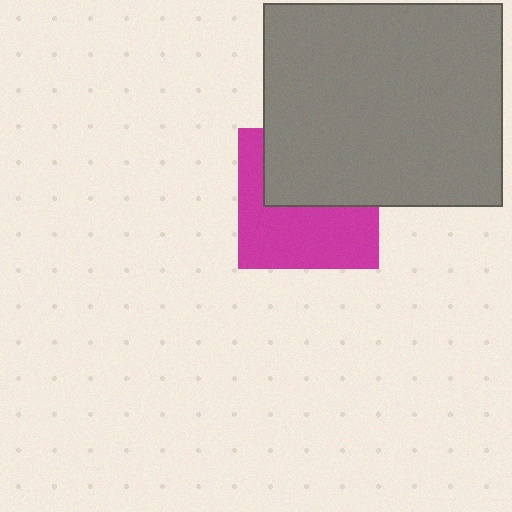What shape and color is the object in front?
The object in front is a gray rectangle.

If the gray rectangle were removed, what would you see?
You would see the complete magenta square.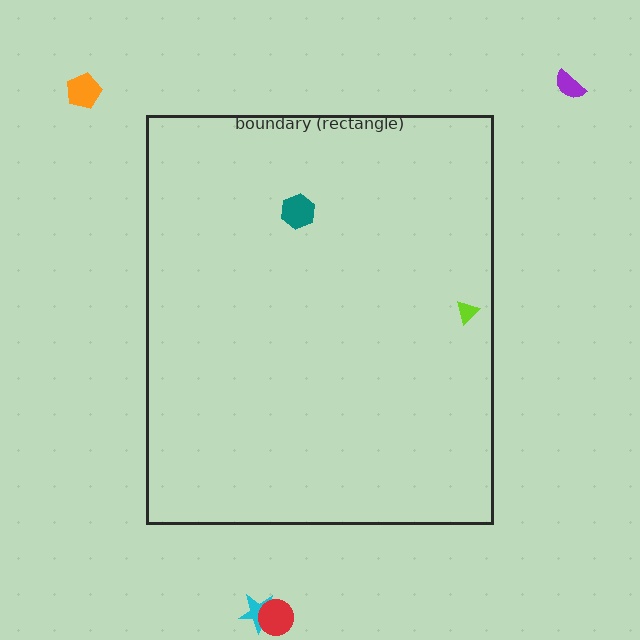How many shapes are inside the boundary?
2 inside, 4 outside.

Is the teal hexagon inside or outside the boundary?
Inside.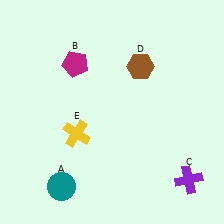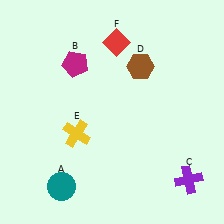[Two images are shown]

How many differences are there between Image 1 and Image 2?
There is 1 difference between the two images.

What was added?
A red diamond (F) was added in Image 2.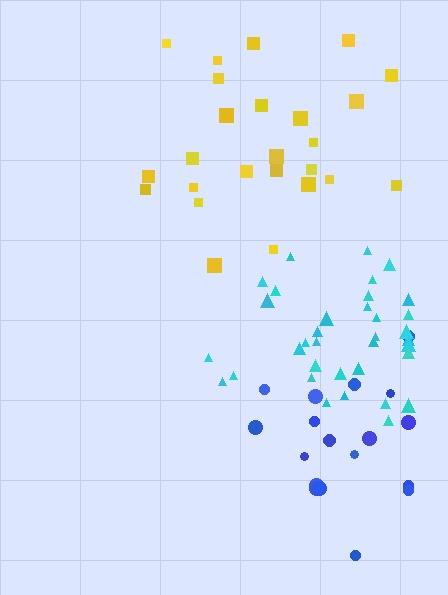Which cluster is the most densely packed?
Cyan.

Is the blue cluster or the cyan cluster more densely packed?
Cyan.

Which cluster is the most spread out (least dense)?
Blue.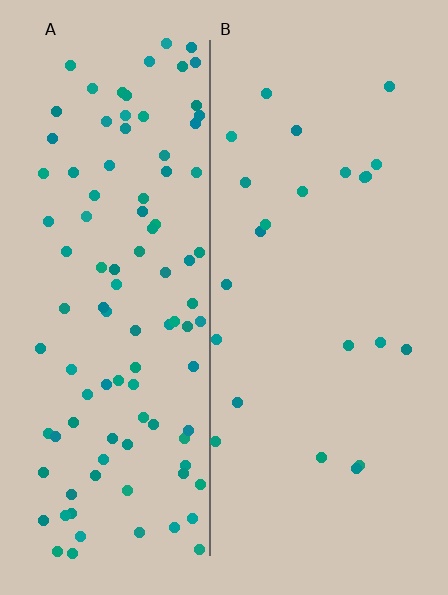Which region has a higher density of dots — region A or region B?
A (the left).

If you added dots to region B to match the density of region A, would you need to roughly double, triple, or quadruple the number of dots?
Approximately quadruple.